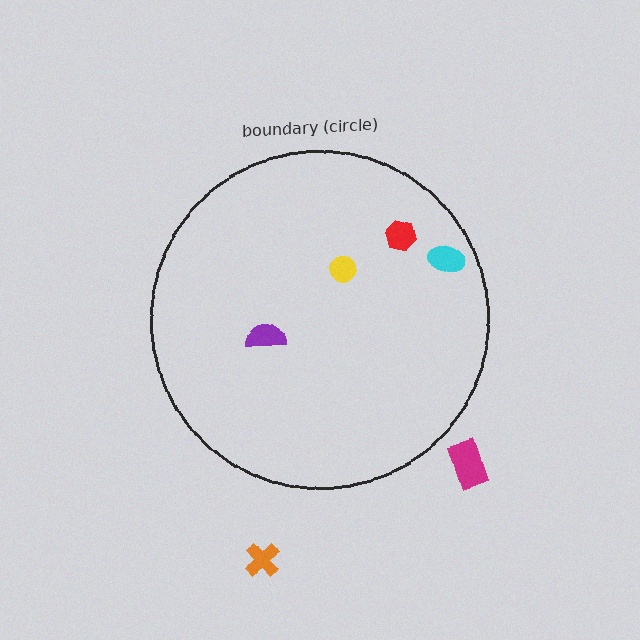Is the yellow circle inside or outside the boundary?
Inside.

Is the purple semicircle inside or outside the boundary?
Inside.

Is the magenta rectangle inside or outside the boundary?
Outside.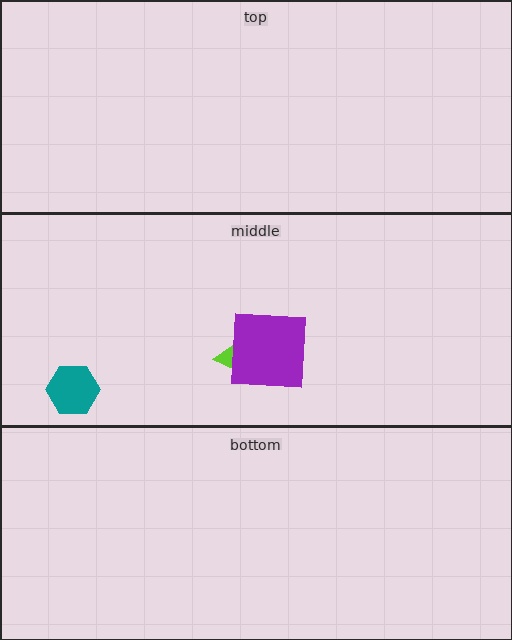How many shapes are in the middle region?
3.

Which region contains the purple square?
The middle region.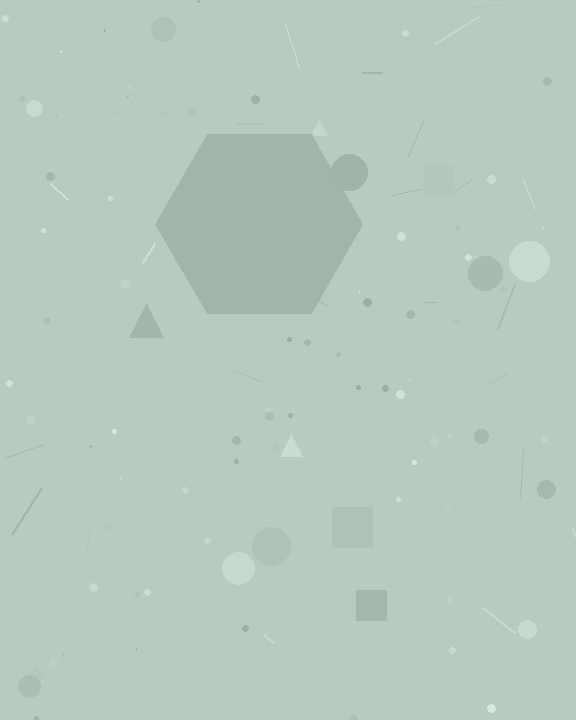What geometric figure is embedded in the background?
A hexagon is embedded in the background.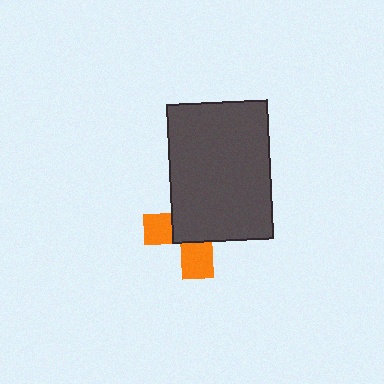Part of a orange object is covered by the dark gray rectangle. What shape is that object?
It is a cross.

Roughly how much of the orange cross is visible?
A small part of it is visible (roughly 36%).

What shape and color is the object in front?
The object in front is a dark gray rectangle.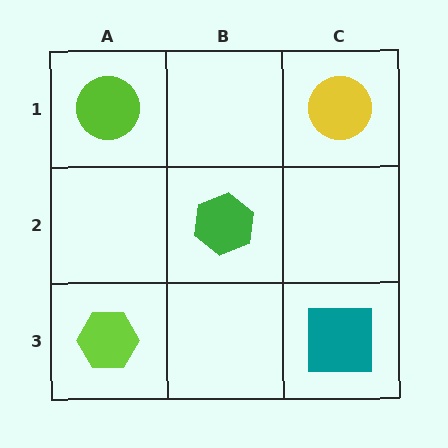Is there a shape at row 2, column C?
No, that cell is empty.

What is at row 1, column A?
A lime circle.